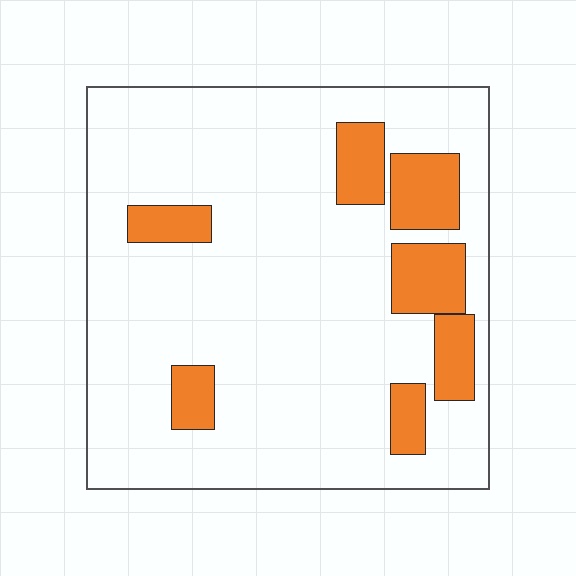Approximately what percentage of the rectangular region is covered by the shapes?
Approximately 15%.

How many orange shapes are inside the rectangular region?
7.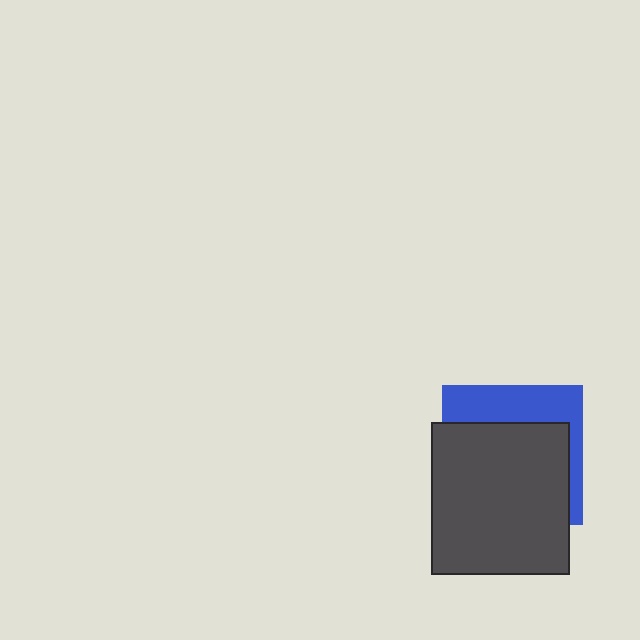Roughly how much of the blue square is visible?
A small part of it is visible (roughly 33%).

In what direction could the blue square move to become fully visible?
The blue square could move up. That would shift it out from behind the dark gray rectangle entirely.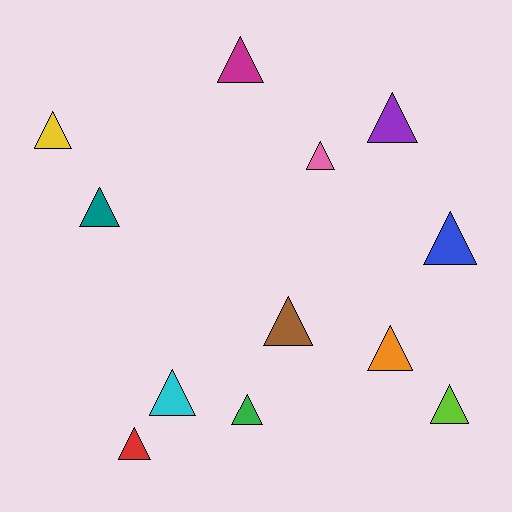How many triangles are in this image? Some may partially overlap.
There are 12 triangles.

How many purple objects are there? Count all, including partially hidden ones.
There is 1 purple object.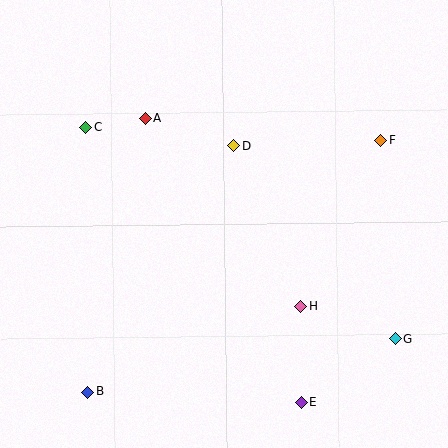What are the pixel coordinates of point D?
Point D is at (234, 146).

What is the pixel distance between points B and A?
The distance between B and A is 280 pixels.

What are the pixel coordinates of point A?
Point A is at (145, 118).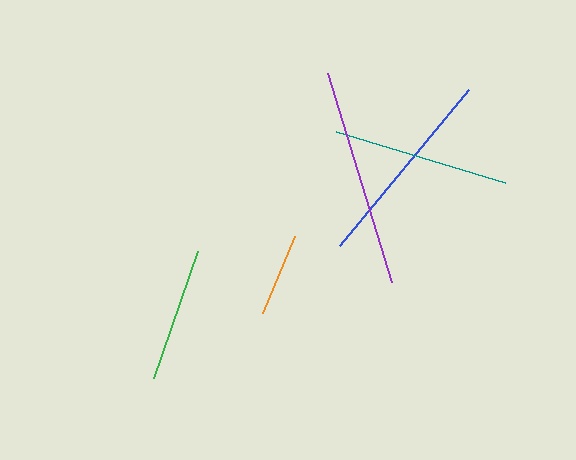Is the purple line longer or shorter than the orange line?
The purple line is longer than the orange line.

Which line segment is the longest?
The purple line is the longest at approximately 219 pixels.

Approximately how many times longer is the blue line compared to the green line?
The blue line is approximately 1.5 times the length of the green line.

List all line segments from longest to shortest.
From longest to shortest: purple, blue, teal, green, orange.